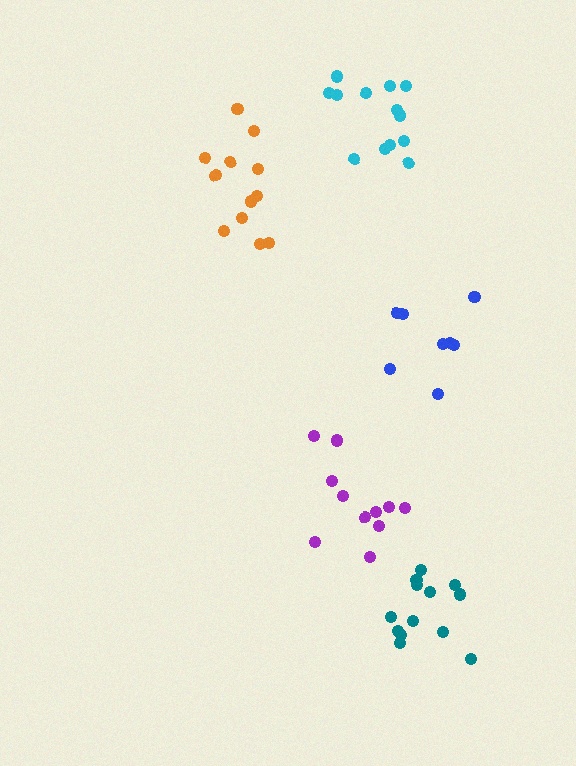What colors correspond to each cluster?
The clusters are colored: teal, blue, purple, orange, cyan.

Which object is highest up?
The cyan cluster is topmost.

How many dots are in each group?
Group 1: 13 dots, Group 2: 8 dots, Group 3: 11 dots, Group 4: 12 dots, Group 5: 13 dots (57 total).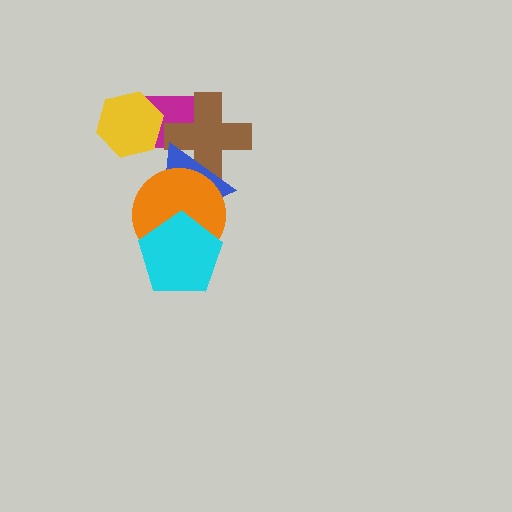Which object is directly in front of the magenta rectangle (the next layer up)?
The brown cross is directly in front of the magenta rectangle.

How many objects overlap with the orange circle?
2 objects overlap with the orange circle.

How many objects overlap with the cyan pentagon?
2 objects overlap with the cyan pentagon.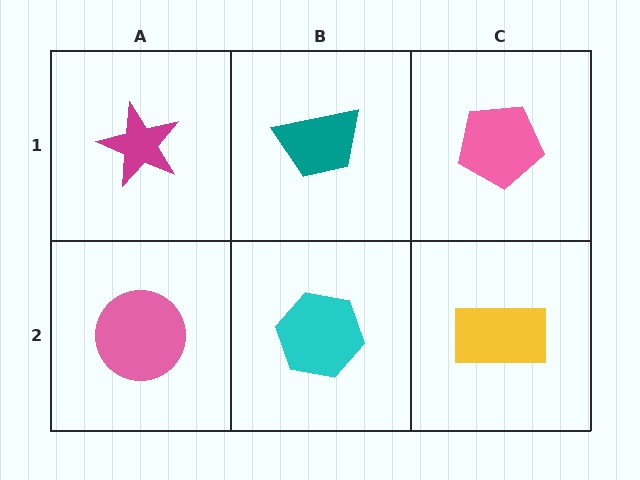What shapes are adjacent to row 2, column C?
A pink pentagon (row 1, column C), a cyan hexagon (row 2, column B).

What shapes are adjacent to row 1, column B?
A cyan hexagon (row 2, column B), a magenta star (row 1, column A), a pink pentagon (row 1, column C).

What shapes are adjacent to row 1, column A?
A pink circle (row 2, column A), a teal trapezoid (row 1, column B).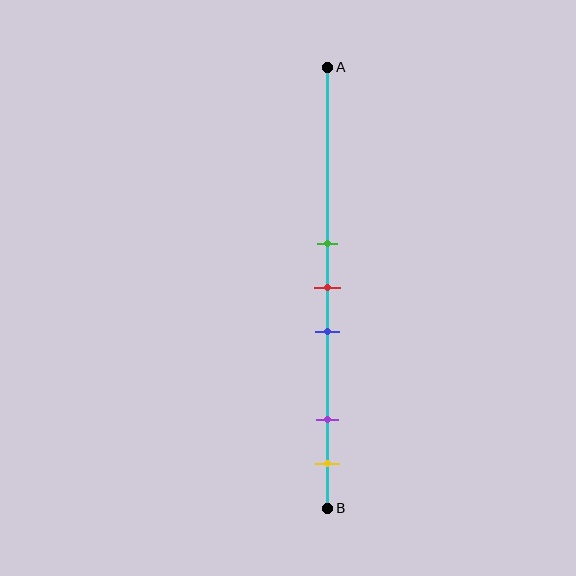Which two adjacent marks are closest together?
The green and red marks are the closest adjacent pair.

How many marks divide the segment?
There are 5 marks dividing the segment.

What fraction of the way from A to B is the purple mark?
The purple mark is approximately 80% (0.8) of the way from A to B.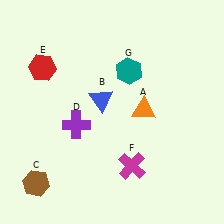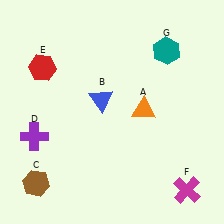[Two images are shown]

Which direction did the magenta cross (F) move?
The magenta cross (F) moved right.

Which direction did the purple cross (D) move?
The purple cross (D) moved left.